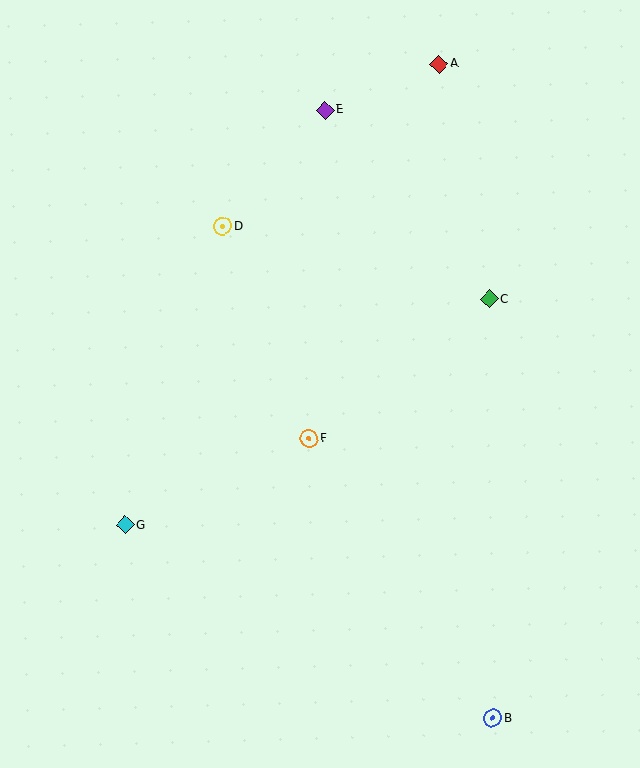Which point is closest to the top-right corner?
Point A is closest to the top-right corner.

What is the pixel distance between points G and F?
The distance between G and F is 204 pixels.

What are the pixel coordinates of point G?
Point G is at (125, 525).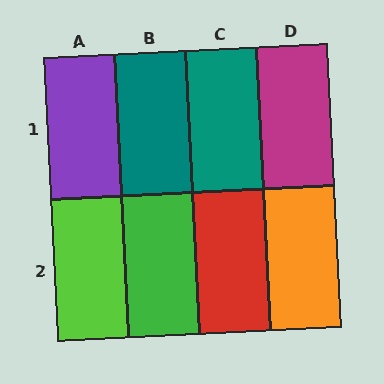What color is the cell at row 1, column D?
Magenta.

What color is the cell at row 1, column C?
Teal.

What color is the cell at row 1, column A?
Purple.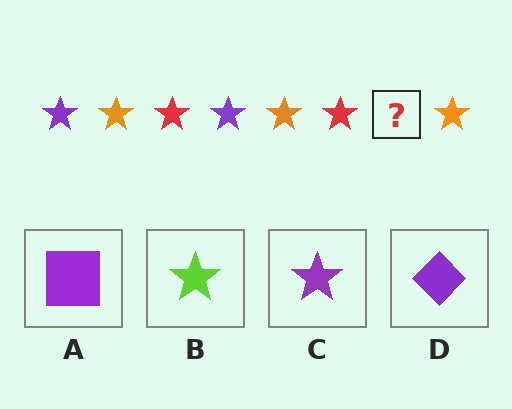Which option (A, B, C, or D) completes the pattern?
C.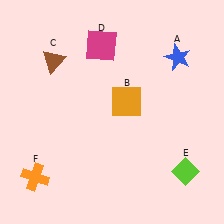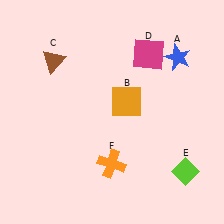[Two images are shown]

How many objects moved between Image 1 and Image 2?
2 objects moved between the two images.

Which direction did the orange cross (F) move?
The orange cross (F) moved right.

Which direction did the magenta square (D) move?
The magenta square (D) moved right.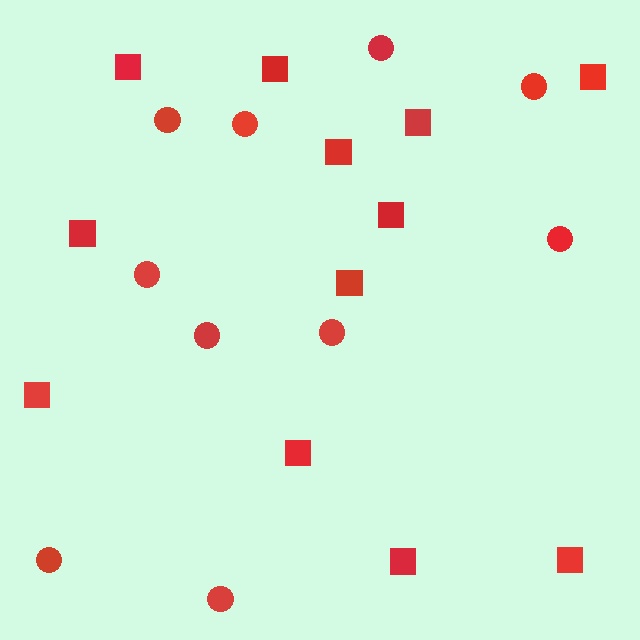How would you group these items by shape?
There are 2 groups: one group of circles (10) and one group of squares (12).